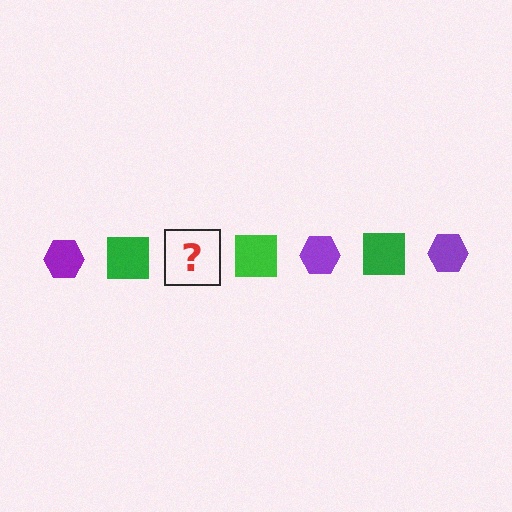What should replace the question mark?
The question mark should be replaced with a purple hexagon.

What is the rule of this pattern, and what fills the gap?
The rule is that the pattern alternates between purple hexagon and green square. The gap should be filled with a purple hexagon.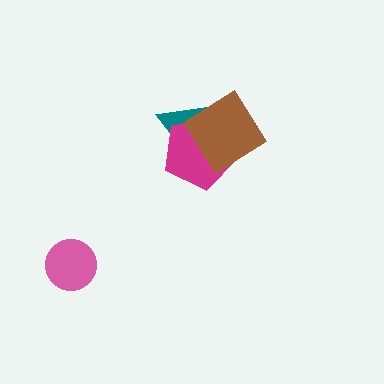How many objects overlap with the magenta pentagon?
2 objects overlap with the magenta pentagon.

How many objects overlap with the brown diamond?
2 objects overlap with the brown diamond.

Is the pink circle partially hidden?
No, no other shape covers it.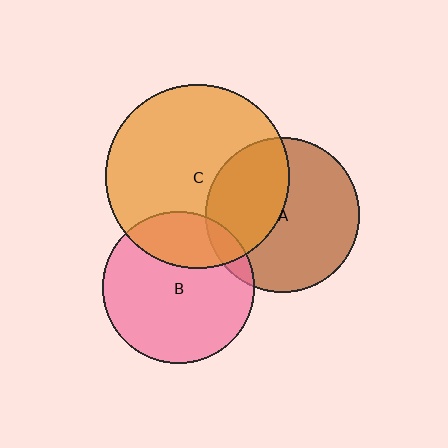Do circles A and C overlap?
Yes.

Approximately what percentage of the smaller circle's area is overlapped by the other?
Approximately 40%.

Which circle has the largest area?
Circle C (orange).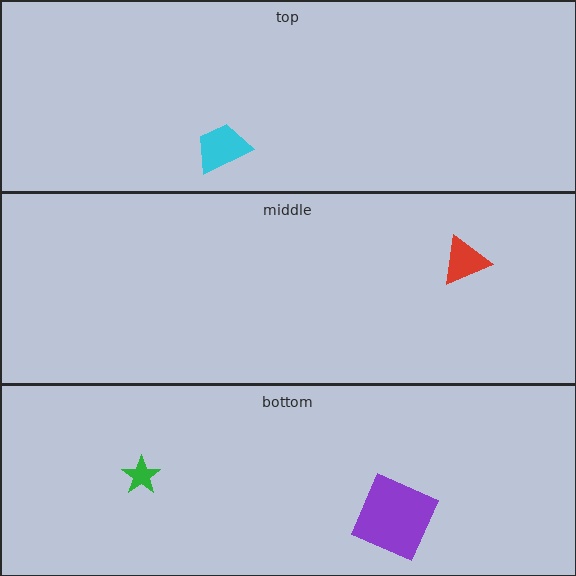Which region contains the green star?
The bottom region.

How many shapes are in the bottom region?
2.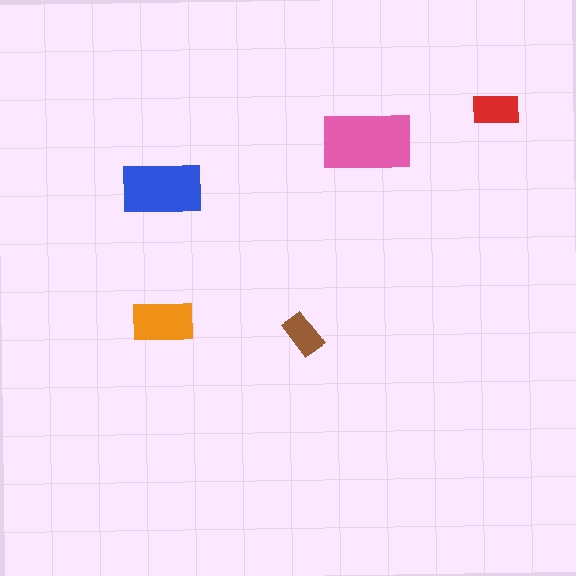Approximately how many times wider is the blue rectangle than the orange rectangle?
About 1.5 times wider.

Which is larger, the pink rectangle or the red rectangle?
The pink one.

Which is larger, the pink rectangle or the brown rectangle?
The pink one.